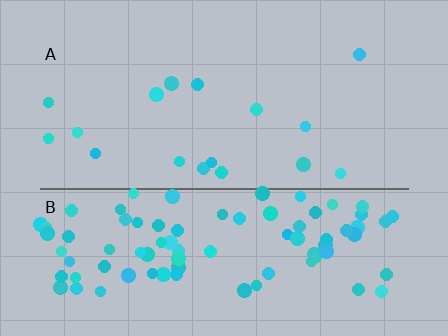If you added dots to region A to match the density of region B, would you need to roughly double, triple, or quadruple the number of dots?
Approximately quadruple.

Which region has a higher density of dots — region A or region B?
B (the bottom).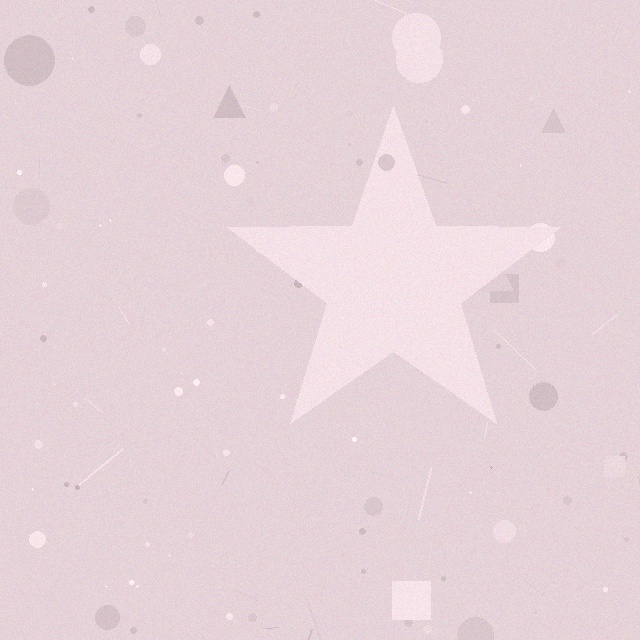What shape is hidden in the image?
A star is hidden in the image.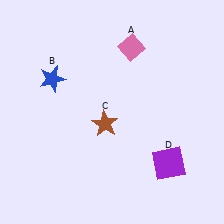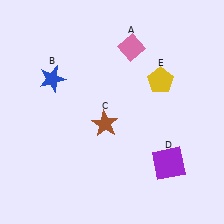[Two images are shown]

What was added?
A yellow pentagon (E) was added in Image 2.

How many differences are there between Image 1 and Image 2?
There is 1 difference between the two images.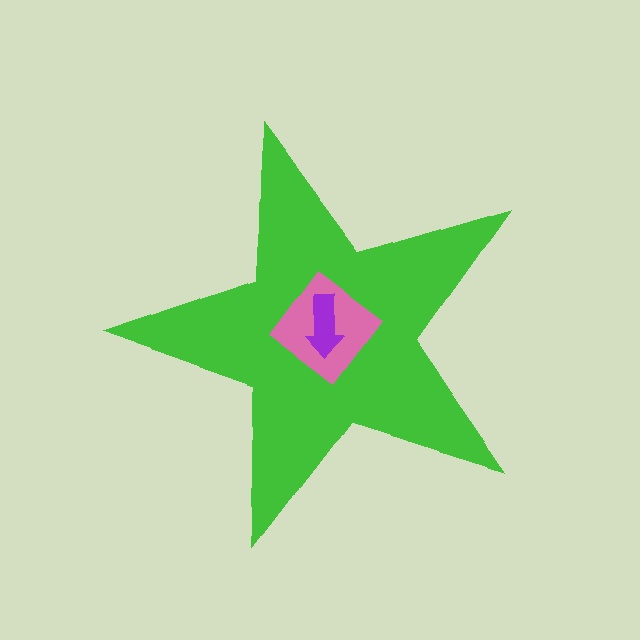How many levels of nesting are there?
3.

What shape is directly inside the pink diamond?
The purple arrow.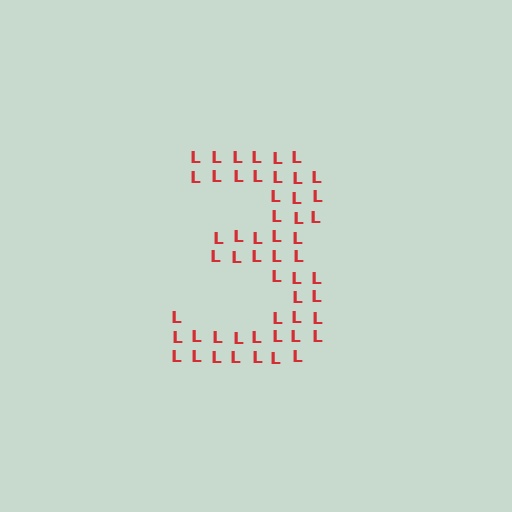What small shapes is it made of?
It is made of small letter L's.